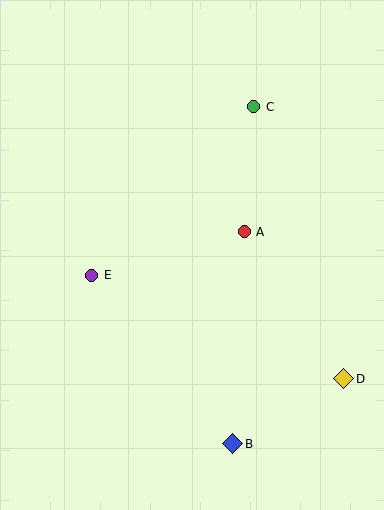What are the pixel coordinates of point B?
Point B is at (233, 444).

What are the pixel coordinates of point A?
Point A is at (244, 232).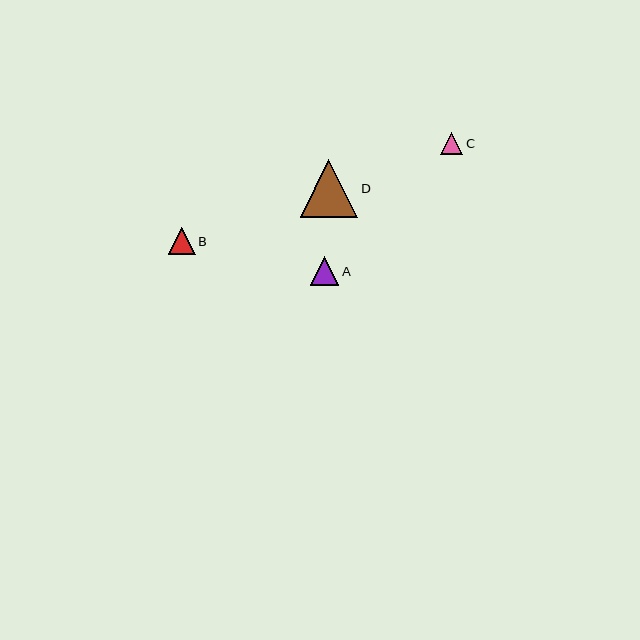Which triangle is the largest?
Triangle D is the largest with a size of approximately 58 pixels.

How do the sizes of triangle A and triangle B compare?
Triangle A and triangle B are approximately the same size.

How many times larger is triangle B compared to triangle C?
Triangle B is approximately 1.2 times the size of triangle C.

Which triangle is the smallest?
Triangle C is the smallest with a size of approximately 23 pixels.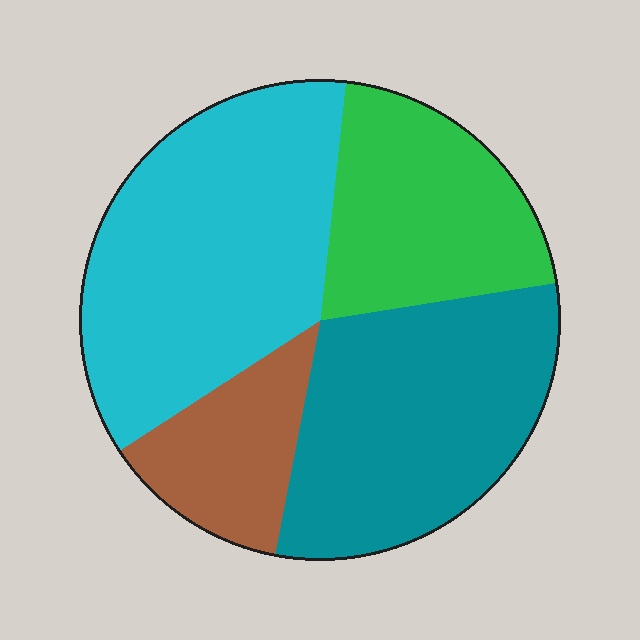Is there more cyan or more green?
Cyan.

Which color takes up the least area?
Brown, at roughly 15%.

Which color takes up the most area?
Cyan, at roughly 35%.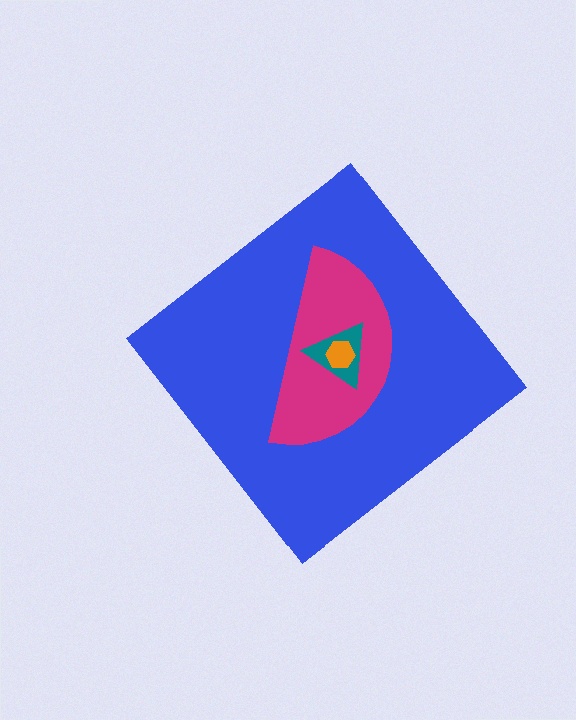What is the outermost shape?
The blue diamond.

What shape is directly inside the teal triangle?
The orange hexagon.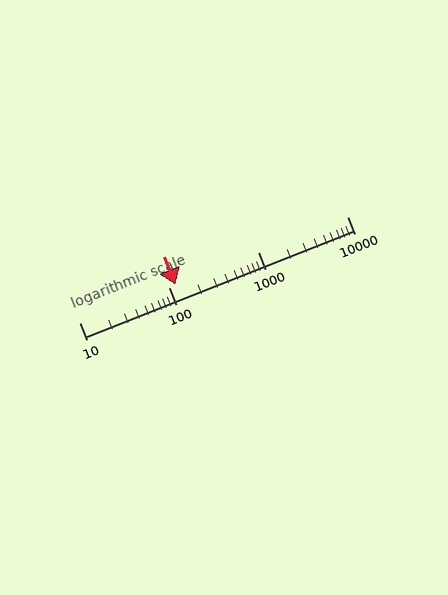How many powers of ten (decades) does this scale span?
The scale spans 3 decades, from 10 to 10000.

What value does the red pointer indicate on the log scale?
The pointer indicates approximately 120.